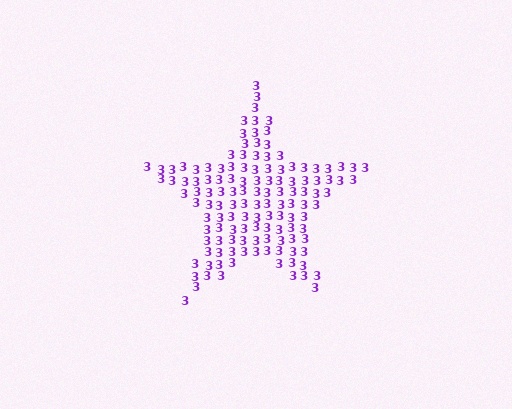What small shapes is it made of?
It is made of small digit 3's.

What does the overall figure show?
The overall figure shows a star.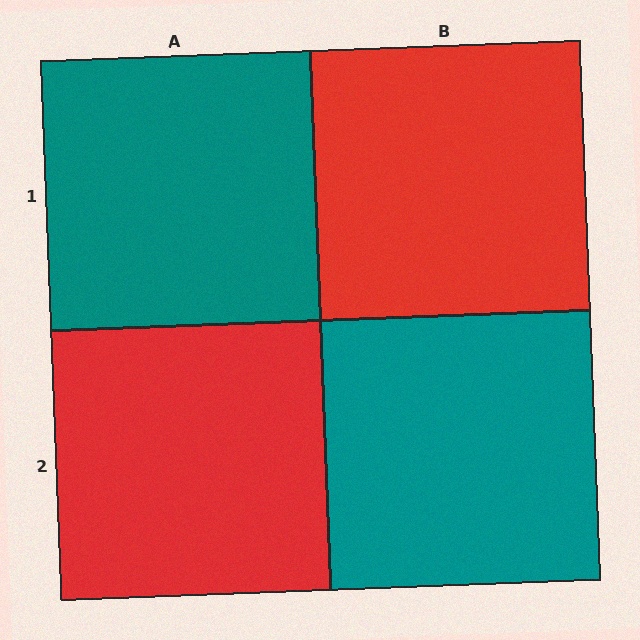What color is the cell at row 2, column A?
Red.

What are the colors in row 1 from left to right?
Teal, red.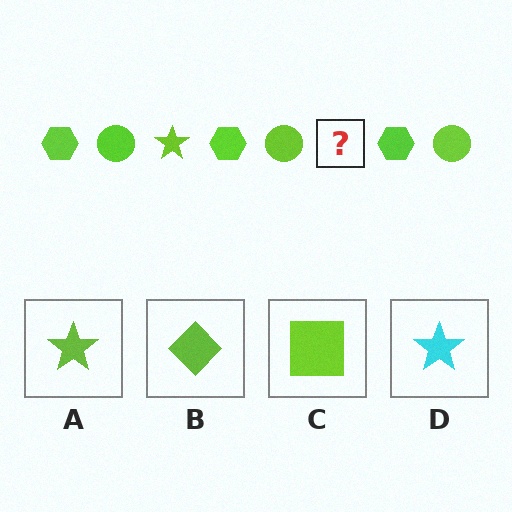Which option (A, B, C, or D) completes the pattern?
A.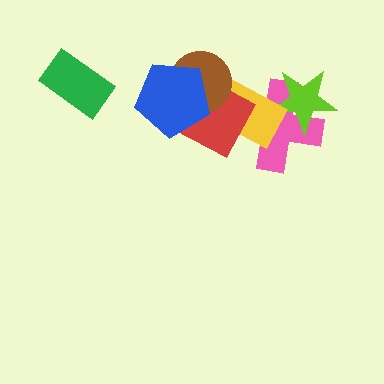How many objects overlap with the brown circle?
3 objects overlap with the brown circle.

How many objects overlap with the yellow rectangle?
4 objects overlap with the yellow rectangle.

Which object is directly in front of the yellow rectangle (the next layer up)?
The red square is directly in front of the yellow rectangle.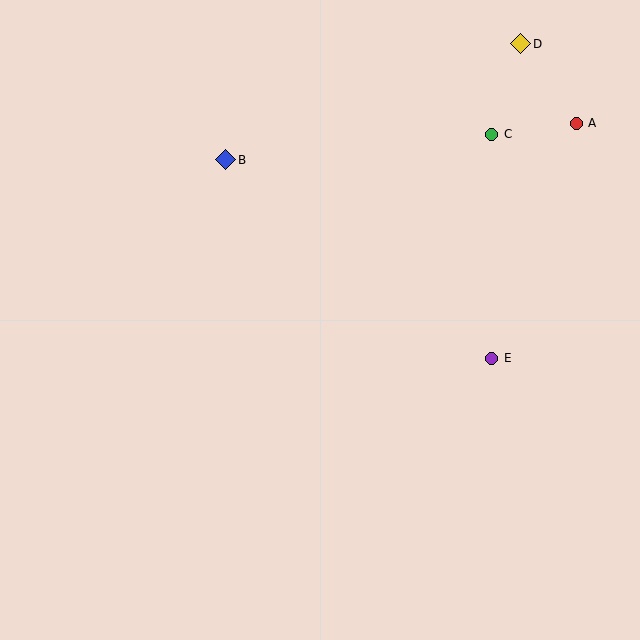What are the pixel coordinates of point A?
Point A is at (576, 123).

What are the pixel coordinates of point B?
Point B is at (226, 160).